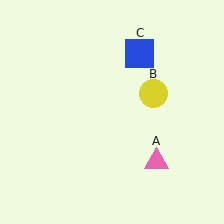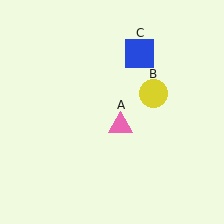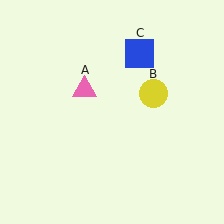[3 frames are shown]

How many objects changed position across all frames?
1 object changed position: pink triangle (object A).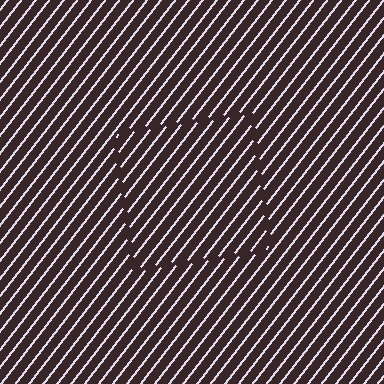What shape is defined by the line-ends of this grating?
An illusory square. The interior of the shape contains the same grating, shifted by half a period — the contour is defined by the phase discontinuity where line-ends from the inner and outer gratings abut.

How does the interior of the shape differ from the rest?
The interior of the shape contains the same grating, shifted by half a period — the contour is defined by the phase discontinuity where line-ends from the inner and outer gratings abut.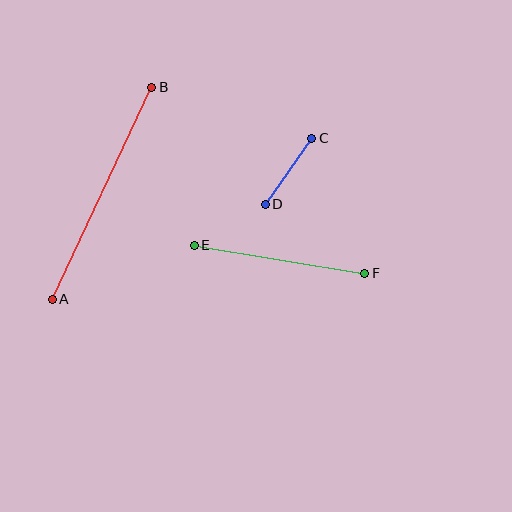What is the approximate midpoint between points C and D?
The midpoint is at approximately (289, 171) pixels.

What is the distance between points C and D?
The distance is approximately 81 pixels.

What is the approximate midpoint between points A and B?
The midpoint is at approximately (102, 193) pixels.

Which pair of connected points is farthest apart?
Points A and B are farthest apart.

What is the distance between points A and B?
The distance is approximately 234 pixels.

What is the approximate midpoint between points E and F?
The midpoint is at approximately (279, 259) pixels.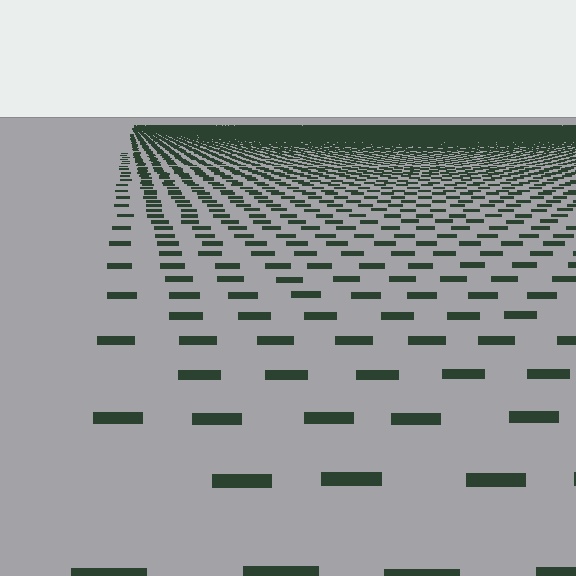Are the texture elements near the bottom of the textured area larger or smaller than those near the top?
Larger. Near the bottom, elements are closer to the viewer and appear at a bigger on-screen size.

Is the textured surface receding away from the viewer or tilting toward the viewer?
The surface is receding away from the viewer. Texture elements get smaller and denser toward the top.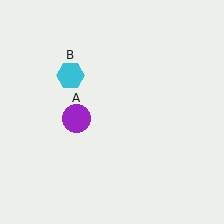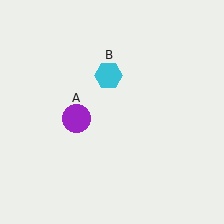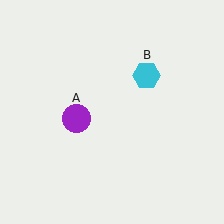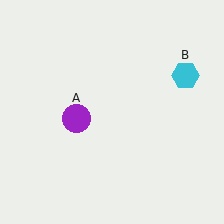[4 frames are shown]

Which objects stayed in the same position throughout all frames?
Purple circle (object A) remained stationary.